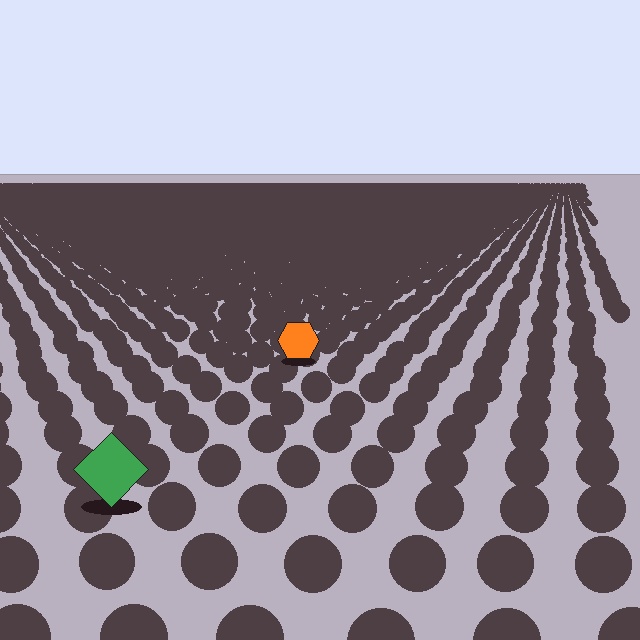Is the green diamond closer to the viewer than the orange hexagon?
Yes. The green diamond is closer — you can tell from the texture gradient: the ground texture is coarser near it.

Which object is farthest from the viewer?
The orange hexagon is farthest from the viewer. It appears smaller and the ground texture around it is denser.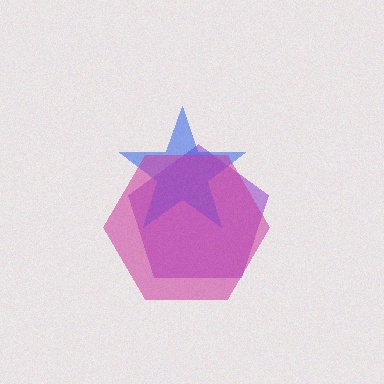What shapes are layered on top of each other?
The layered shapes are: a purple pentagon, a blue star, a magenta hexagon.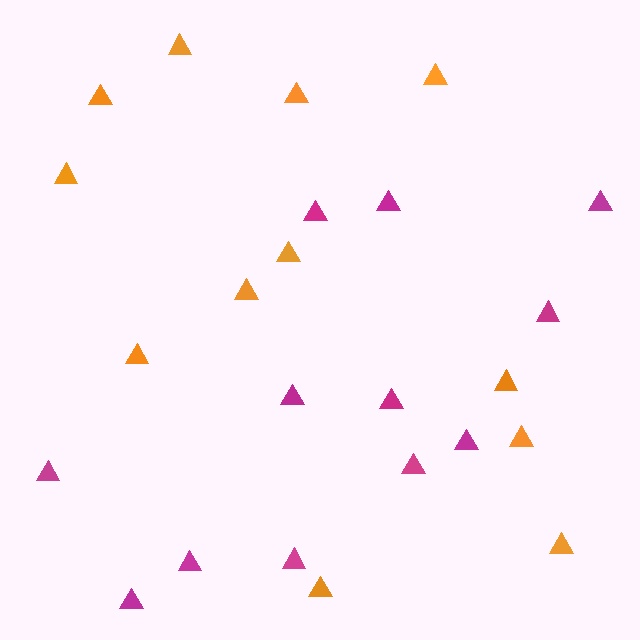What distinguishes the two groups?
There are 2 groups: one group of magenta triangles (12) and one group of orange triangles (12).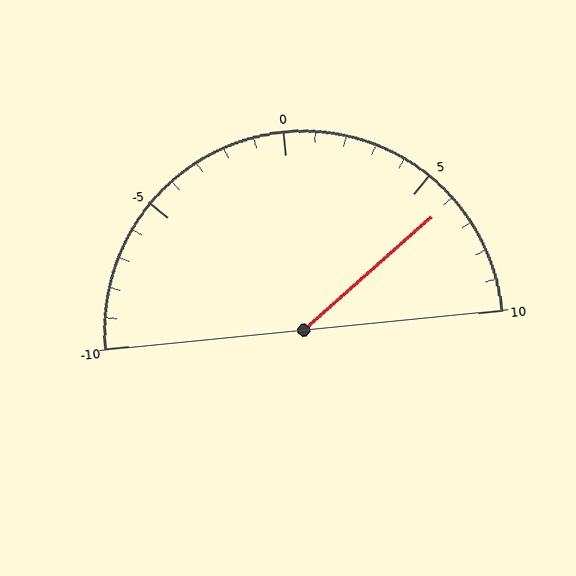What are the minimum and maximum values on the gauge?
The gauge ranges from -10 to 10.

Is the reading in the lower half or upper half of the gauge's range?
The reading is in the upper half of the range (-10 to 10).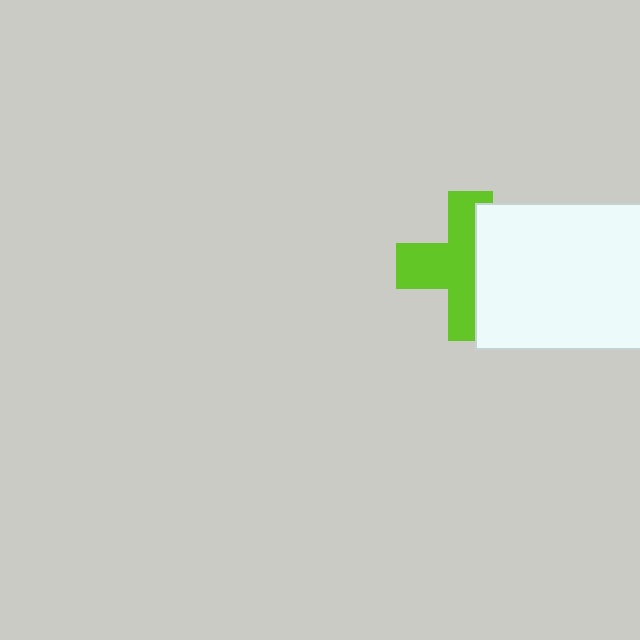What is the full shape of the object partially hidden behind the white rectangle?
The partially hidden object is a lime cross.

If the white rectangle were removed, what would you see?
You would see the complete lime cross.